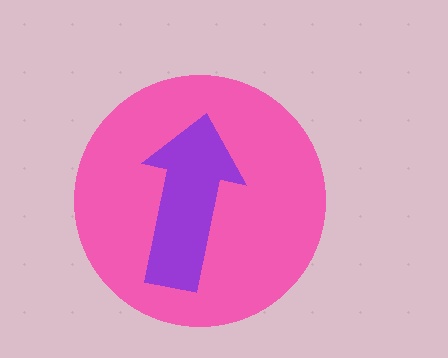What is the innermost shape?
The purple arrow.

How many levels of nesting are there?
2.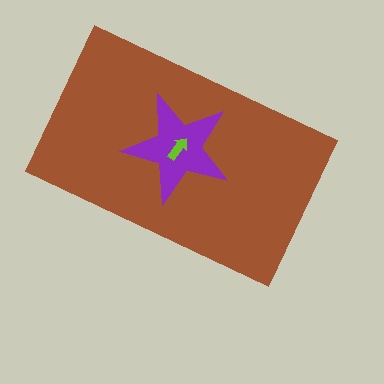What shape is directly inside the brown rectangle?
The purple star.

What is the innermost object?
The lime arrow.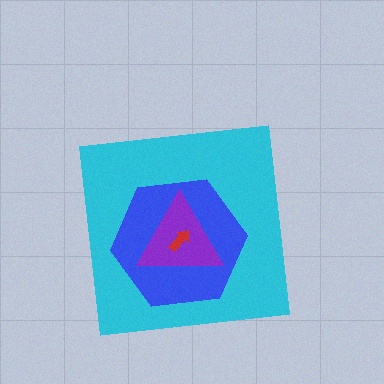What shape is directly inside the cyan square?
The blue hexagon.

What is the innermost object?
The red arrow.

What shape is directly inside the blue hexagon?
The purple triangle.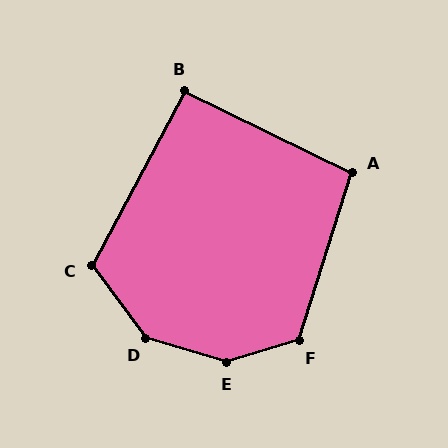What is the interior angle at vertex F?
Approximately 125 degrees (obtuse).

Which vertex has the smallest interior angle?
B, at approximately 92 degrees.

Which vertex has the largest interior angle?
E, at approximately 146 degrees.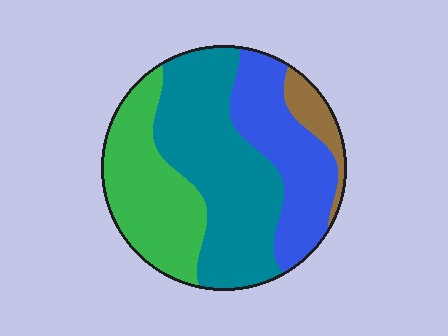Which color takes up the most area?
Teal, at roughly 40%.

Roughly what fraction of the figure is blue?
Blue covers around 25% of the figure.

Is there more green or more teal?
Teal.